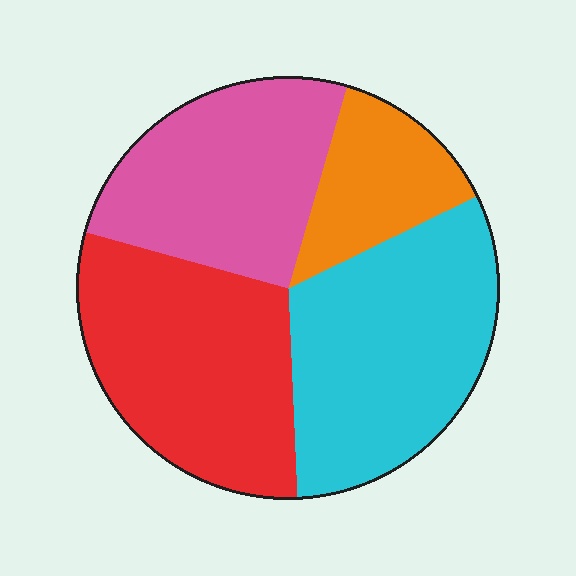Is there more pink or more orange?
Pink.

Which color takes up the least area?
Orange, at roughly 15%.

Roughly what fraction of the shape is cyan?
Cyan takes up between a sixth and a third of the shape.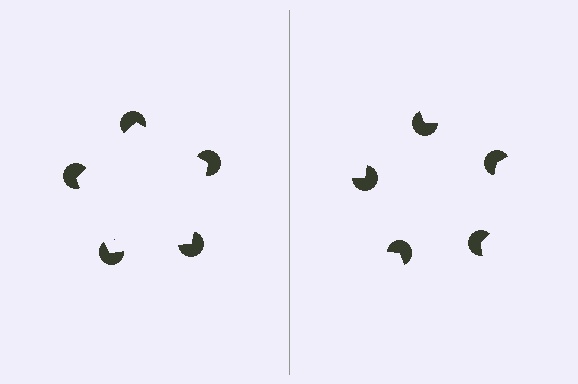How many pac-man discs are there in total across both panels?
10 — 5 on each side.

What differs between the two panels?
The pac-man discs are positioned identically on both sides; only the wedge orientations differ. On the left they align to a pentagon; on the right they are misaligned.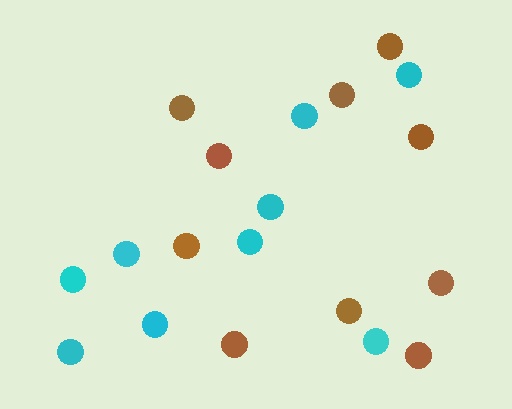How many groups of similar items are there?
There are 2 groups: one group of brown circles (10) and one group of cyan circles (9).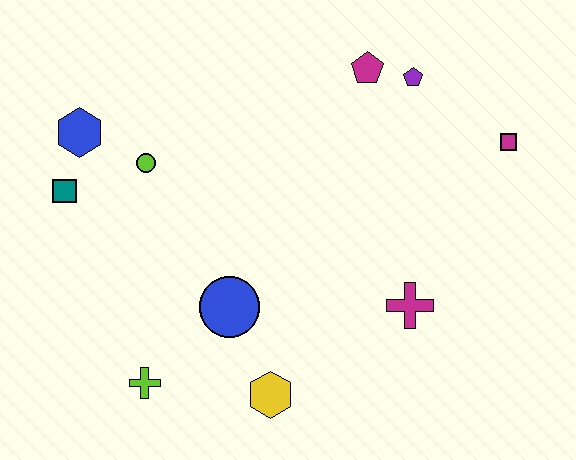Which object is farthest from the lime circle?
The magenta square is farthest from the lime circle.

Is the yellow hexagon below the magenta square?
Yes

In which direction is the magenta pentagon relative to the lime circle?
The magenta pentagon is to the right of the lime circle.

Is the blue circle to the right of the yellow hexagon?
No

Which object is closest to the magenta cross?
The yellow hexagon is closest to the magenta cross.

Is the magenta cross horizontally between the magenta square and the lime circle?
Yes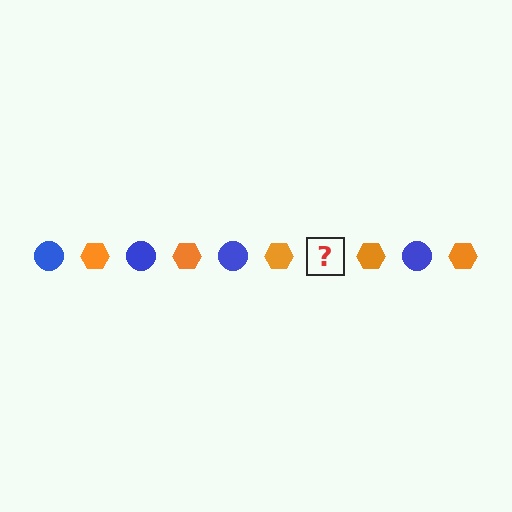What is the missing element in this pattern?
The missing element is a blue circle.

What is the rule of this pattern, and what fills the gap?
The rule is that the pattern alternates between blue circle and orange hexagon. The gap should be filled with a blue circle.